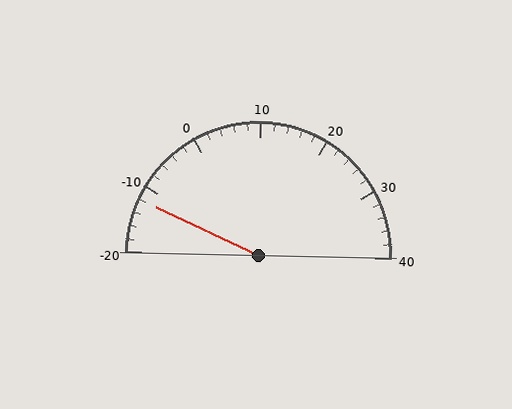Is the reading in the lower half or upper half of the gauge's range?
The reading is in the lower half of the range (-20 to 40).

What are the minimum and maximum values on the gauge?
The gauge ranges from -20 to 40.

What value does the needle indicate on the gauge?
The needle indicates approximately -12.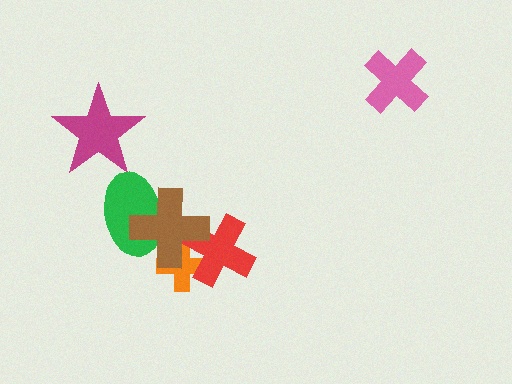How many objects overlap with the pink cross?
0 objects overlap with the pink cross.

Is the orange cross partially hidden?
Yes, it is partially covered by another shape.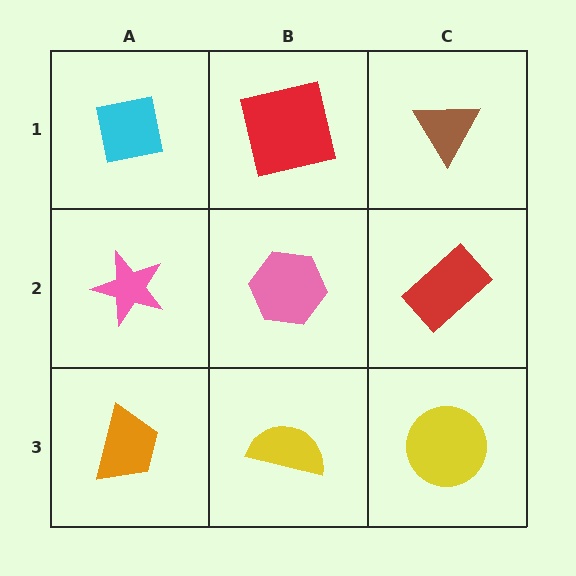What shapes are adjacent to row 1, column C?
A red rectangle (row 2, column C), a red square (row 1, column B).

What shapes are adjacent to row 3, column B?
A pink hexagon (row 2, column B), an orange trapezoid (row 3, column A), a yellow circle (row 3, column C).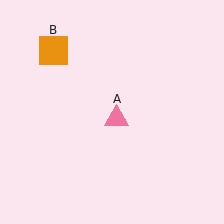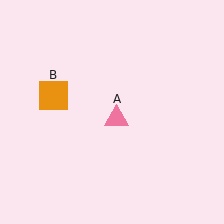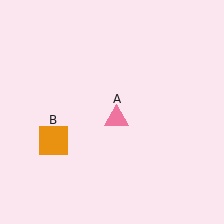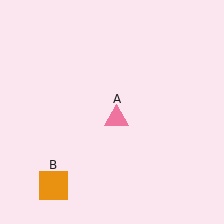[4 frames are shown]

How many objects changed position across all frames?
1 object changed position: orange square (object B).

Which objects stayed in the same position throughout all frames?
Pink triangle (object A) remained stationary.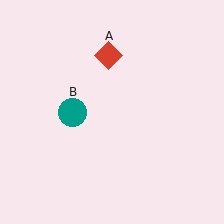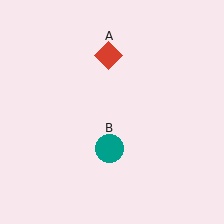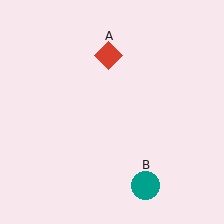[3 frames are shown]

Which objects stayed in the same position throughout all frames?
Red diamond (object A) remained stationary.